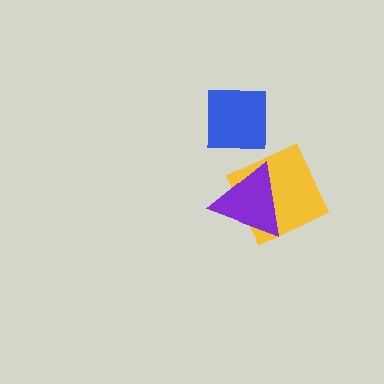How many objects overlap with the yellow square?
1 object overlaps with the yellow square.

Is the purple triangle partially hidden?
No, no other shape covers it.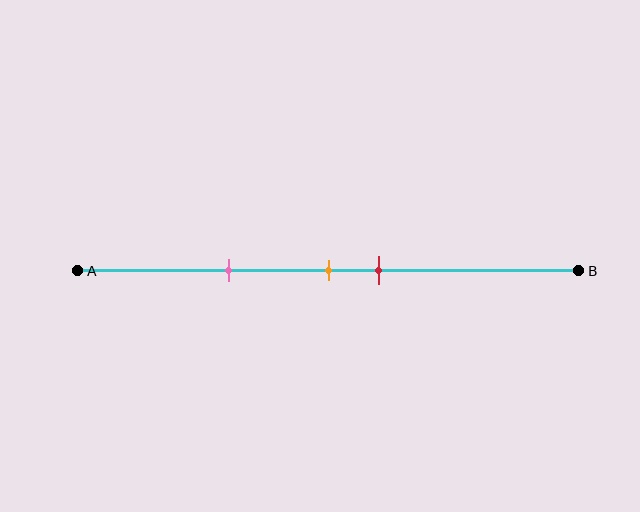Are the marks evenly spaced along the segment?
No, the marks are not evenly spaced.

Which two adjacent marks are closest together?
The orange and red marks are the closest adjacent pair.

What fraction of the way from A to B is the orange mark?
The orange mark is approximately 50% (0.5) of the way from A to B.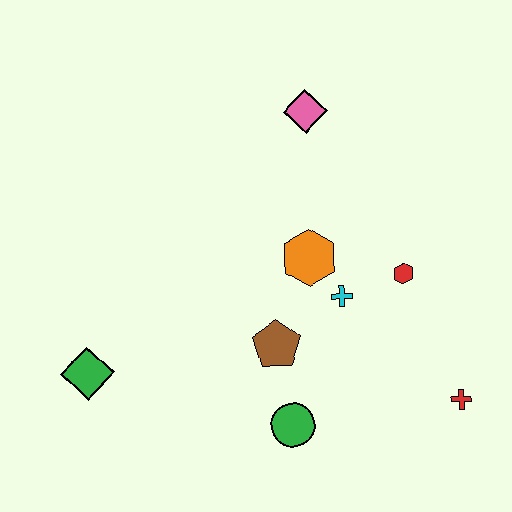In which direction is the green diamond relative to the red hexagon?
The green diamond is to the left of the red hexagon.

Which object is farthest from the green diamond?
The red cross is farthest from the green diamond.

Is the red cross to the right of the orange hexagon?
Yes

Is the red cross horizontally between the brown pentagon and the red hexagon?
No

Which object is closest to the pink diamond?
The orange hexagon is closest to the pink diamond.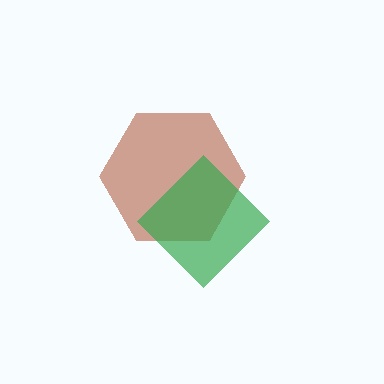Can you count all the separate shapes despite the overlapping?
Yes, there are 2 separate shapes.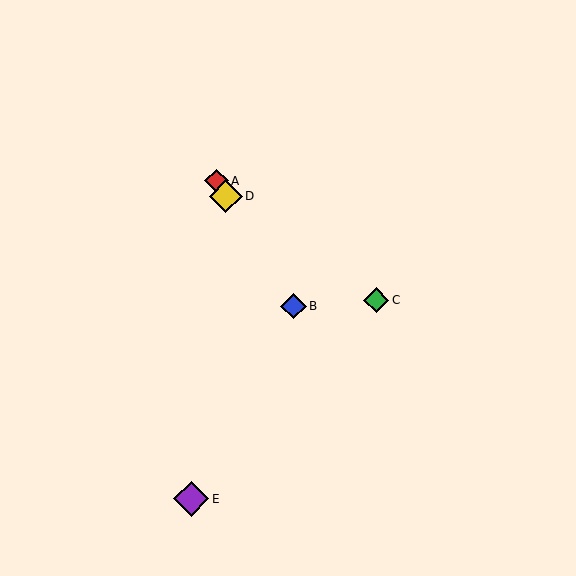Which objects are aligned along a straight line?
Objects A, B, D are aligned along a straight line.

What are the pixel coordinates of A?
Object A is at (216, 181).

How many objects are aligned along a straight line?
3 objects (A, B, D) are aligned along a straight line.